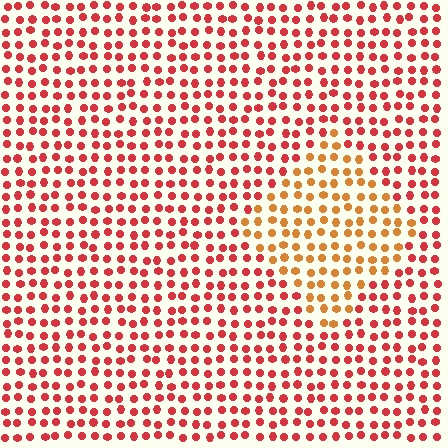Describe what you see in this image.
The image is filled with small red elements in a uniform arrangement. A diamond-shaped region is visible where the elements are tinted to a slightly different hue, forming a subtle color boundary.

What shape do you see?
I see a diamond.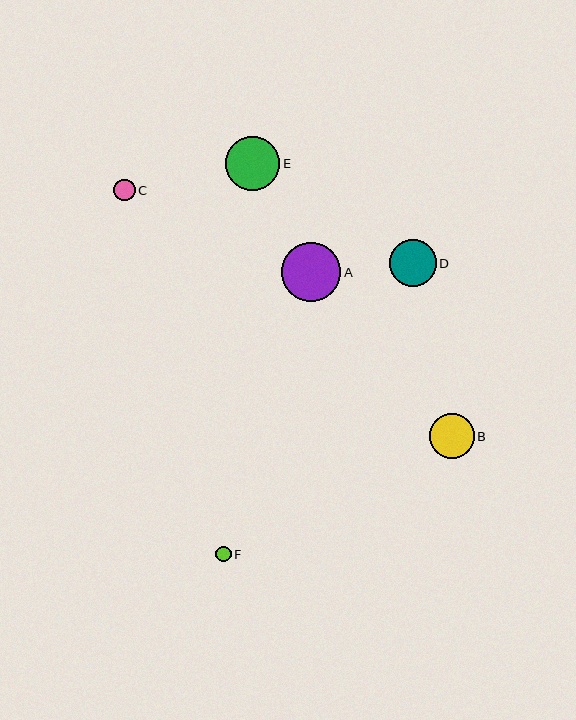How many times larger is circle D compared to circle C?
Circle D is approximately 2.2 times the size of circle C.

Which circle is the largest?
Circle A is the largest with a size of approximately 59 pixels.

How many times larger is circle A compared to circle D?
Circle A is approximately 1.3 times the size of circle D.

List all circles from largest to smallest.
From largest to smallest: A, E, D, B, C, F.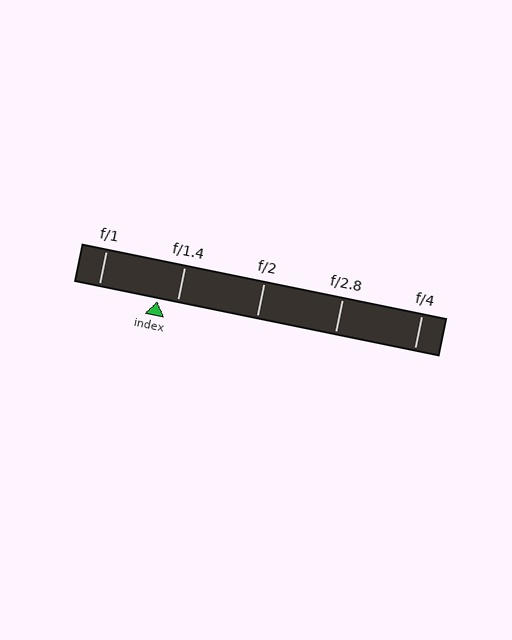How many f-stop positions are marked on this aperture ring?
There are 5 f-stop positions marked.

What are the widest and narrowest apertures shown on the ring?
The widest aperture shown is f/1 and the narrowest is f/4.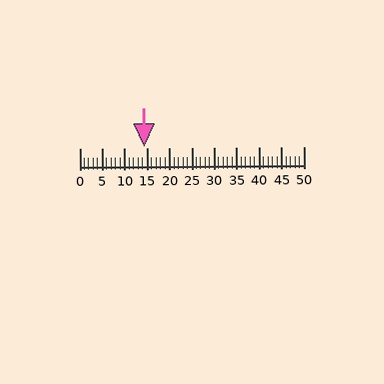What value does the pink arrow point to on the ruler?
The pink arrow points to approximately 14.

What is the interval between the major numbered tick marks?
The major tick marks are spaced 5 units apart.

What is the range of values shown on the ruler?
The ruler shows values from 0 to 50.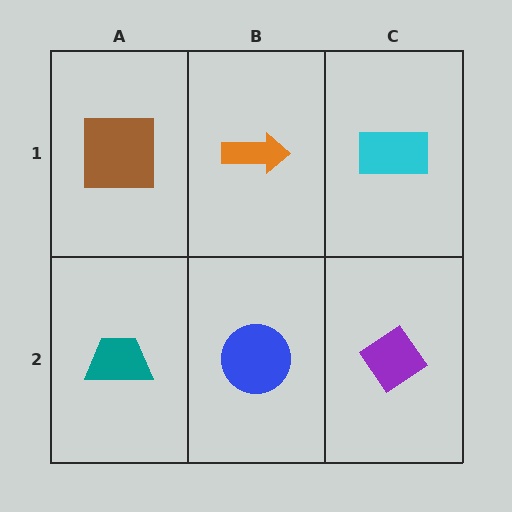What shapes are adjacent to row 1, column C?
A purple diamond (row 2, column C), an orange arrow (row 1, column B).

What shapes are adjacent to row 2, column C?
A cyan rectangle (row 1, column C), a blue circle (row 2, column B).